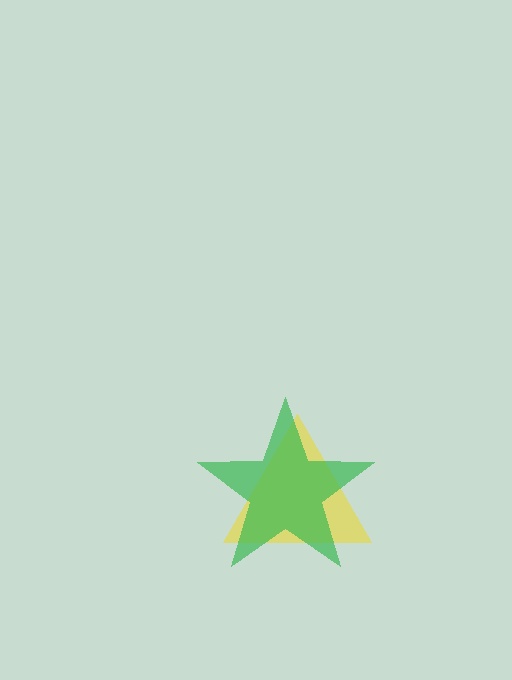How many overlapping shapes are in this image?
There are 2 overlapping shapes in the image.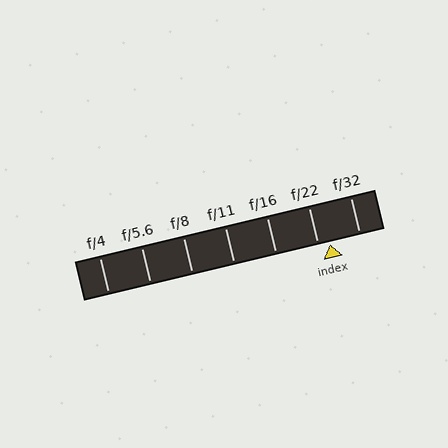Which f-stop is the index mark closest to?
The index mark is closest to f/22.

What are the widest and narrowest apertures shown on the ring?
The widest aperture shown is f/4 and the narrowest is f/32.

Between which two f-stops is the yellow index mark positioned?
The index mark is between f/22 and f/32.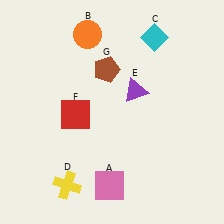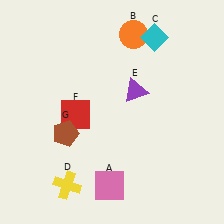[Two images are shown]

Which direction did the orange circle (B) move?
The orange circle (B) moved right.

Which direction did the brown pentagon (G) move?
The brown pentagon (G) moved down.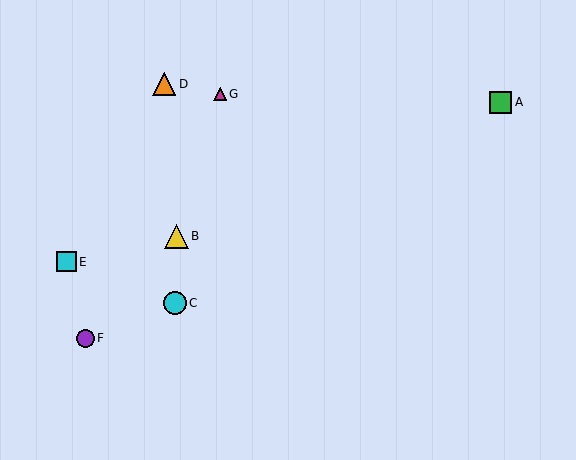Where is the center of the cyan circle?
The center of the cyan circle is at (175, 303).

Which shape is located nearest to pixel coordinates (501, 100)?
The green square (labeled A) at (501, 103) is nearest to that location.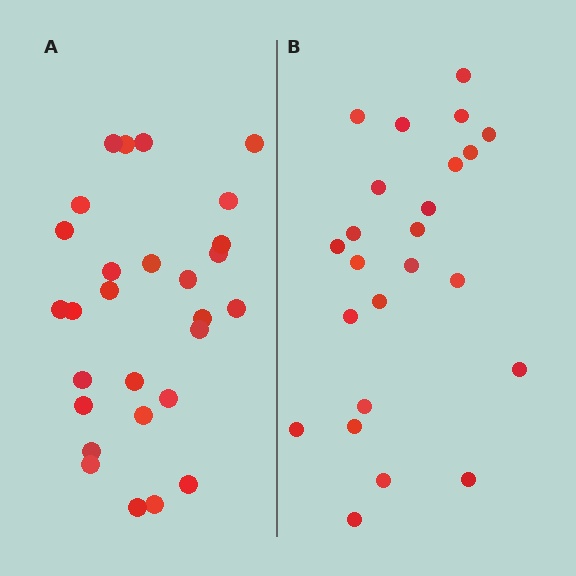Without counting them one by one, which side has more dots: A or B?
Region A (the left region) has more dots.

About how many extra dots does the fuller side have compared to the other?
Region A has about 4 more dots than region B.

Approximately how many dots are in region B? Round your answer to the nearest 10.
About 20 dots. (The exact count is 24, which rounds to 20.)